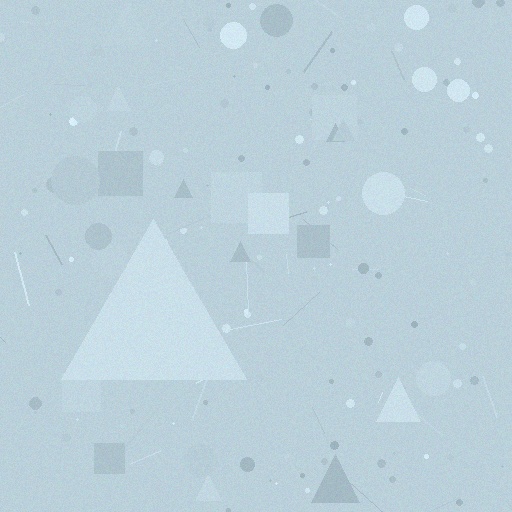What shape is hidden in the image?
A triangle is hidden in the image.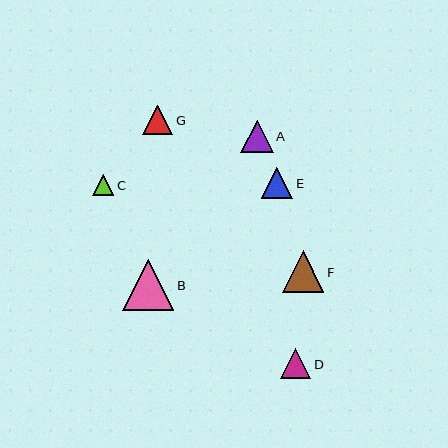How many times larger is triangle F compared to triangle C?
Triangle F is approximately 1.9 times the size of triangle C.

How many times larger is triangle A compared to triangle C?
Triangle A is approximately 1.5 times the size of triangle C.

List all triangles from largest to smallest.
From largest to smallest: B, F, A, E, D, G, C.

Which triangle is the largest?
Triangle B is the largest with a size of approximately 51 pixels.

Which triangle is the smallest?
Triangle C is the smallest with a size of approximately 22 pixels.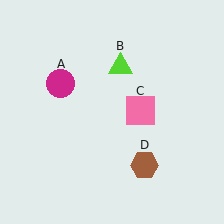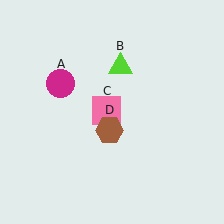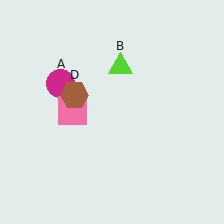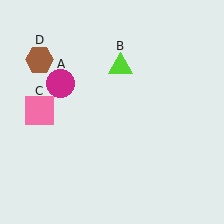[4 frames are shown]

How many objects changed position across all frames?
2 objects changed position: pink square (object C), brown hexagon (object D).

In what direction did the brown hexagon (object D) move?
The brown hexagon (object D) moved up and to the left.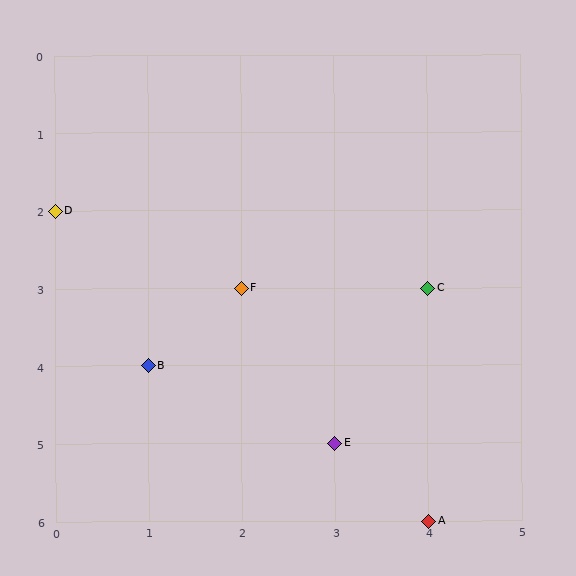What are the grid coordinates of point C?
Point C is at grid coordinates (4, 3).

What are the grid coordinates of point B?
Point B is at grid coordinates (1, 4).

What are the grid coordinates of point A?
Point A is at grid coordinates (4, 6).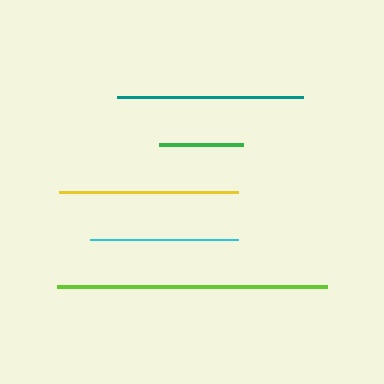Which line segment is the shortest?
The green line is the shortest at approximately 84 pixels.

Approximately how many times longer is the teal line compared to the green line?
The teal line is approximately 2.2 times the length of the green line.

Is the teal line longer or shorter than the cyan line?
The teal line is longer than the cyan line.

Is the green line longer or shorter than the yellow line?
The yellow line is longer than the green line.